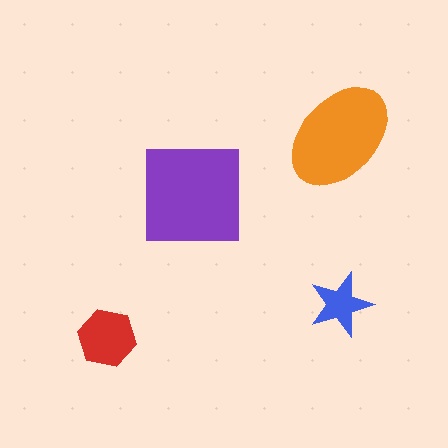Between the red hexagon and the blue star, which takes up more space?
The red hexagon.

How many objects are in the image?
There are 4 objects in the image.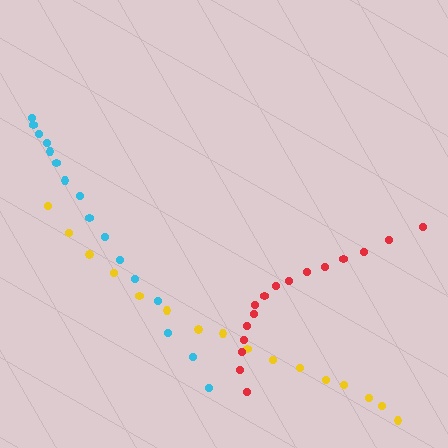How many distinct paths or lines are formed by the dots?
There are 3 distinct paths.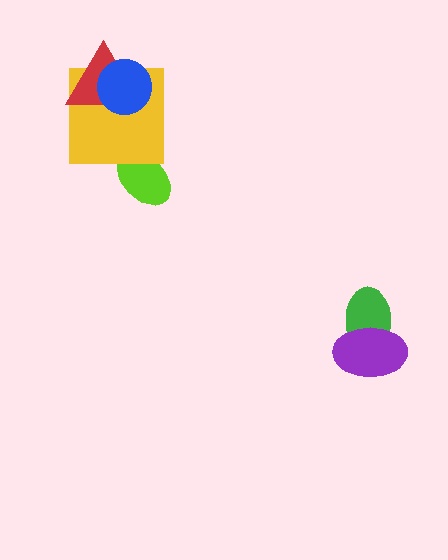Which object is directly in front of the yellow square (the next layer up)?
The red triangle is directly in front of the yellow square.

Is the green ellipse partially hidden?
Yes, it is partially covered by another shape.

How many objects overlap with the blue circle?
2 objects overlap with the blue circle.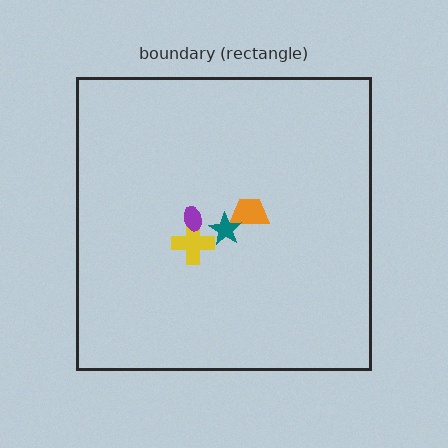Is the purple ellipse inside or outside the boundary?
Inside.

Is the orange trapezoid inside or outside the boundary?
Inside.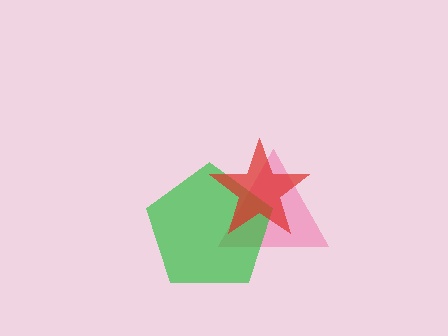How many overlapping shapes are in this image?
There are 3 overlapping shapes in the image.